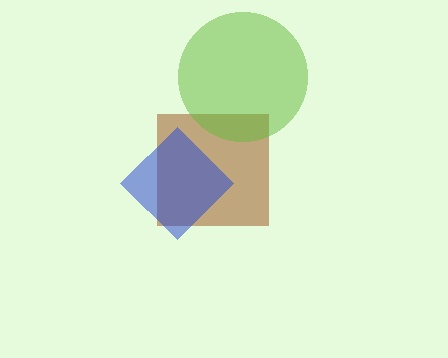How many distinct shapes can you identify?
There are 3 distinct shapes: a brown square, a blue diamond, a lime circle.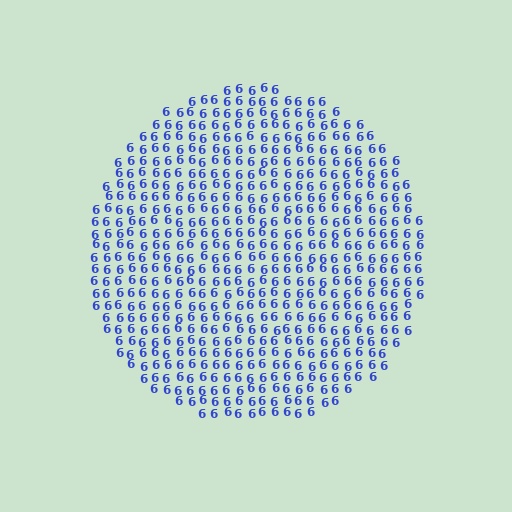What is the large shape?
The large shape is a circle.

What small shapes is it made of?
It is made of small digit 6's.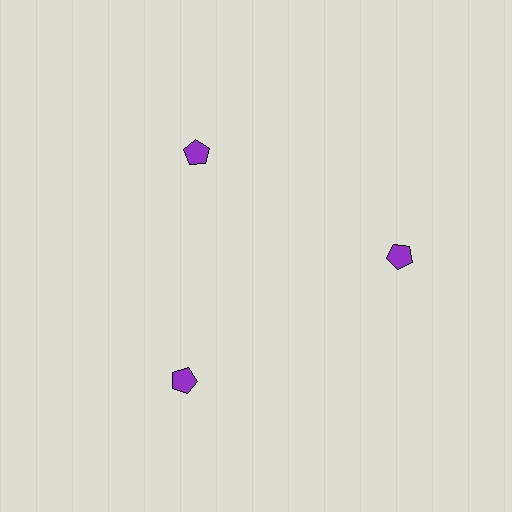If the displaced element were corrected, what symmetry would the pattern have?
It would have 3-fold rotational symmetry — the pattern would map onto itself every 120 degrees.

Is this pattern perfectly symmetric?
No. The 3 purple pentagons are arranged in a ring, but one element near the 11 o'clock position is pulled inward toward the center, breaking the 3-fold rotational symmetry.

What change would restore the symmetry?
The symmetry would be restored by moving it outward, back onto the ring so that all 3 pentagons sit at equal angles and equal distance from the center.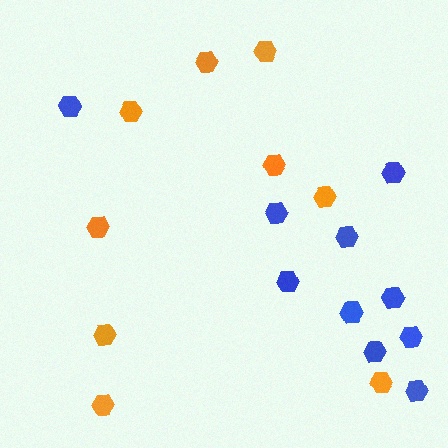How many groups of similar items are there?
There are 2 groups: one group of blue hexagons (10) and one group of orange hexagons (9).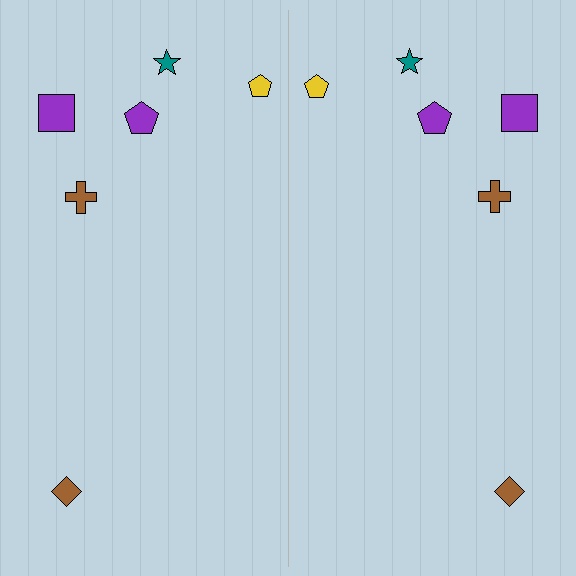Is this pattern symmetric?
Yes, this pattern has bilateral (reflection) symmetry.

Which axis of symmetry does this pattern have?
The pattern has a vertical axis of symmetry running through the center of the image.